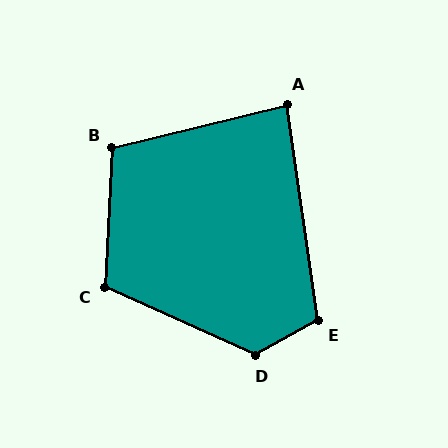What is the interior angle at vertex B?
Approximately 107 degrees (obtuse).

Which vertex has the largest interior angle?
D, at approximately 127 degrees.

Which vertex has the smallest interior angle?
A, at approximately 84 degrees.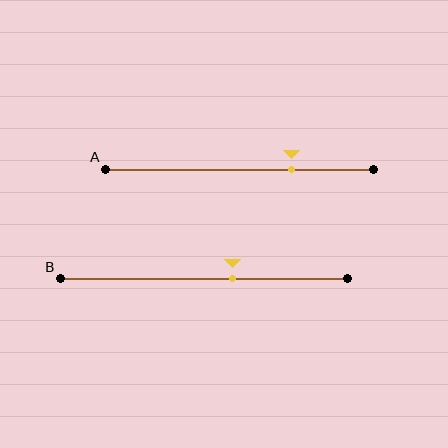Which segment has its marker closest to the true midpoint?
Segment B has its marker closest to the true midpoint.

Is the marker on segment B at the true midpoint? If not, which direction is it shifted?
No, the marker on segment B is shifted to the right by about 10% of the segment length.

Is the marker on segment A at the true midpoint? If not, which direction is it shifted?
No, the marker on segment A is shifted to the right by about 20% of the segment length.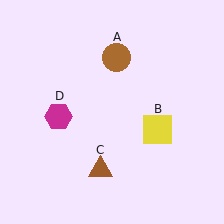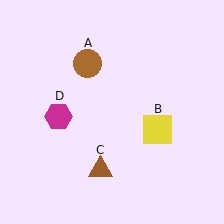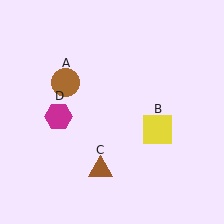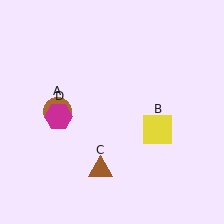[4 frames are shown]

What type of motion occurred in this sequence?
The brown circle (object A) rotated counterclockwise around the center of the scene.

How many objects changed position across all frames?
1 object changed position: brown circle (object A).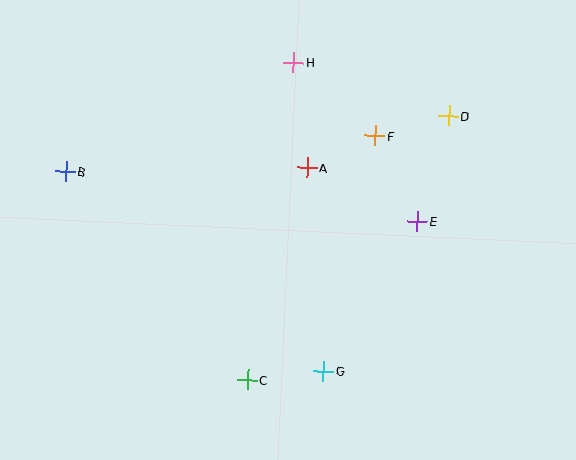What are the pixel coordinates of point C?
Point C is at (247, 380).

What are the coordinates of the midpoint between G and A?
The midpoint between G and A is at (315, 269).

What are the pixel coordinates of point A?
Point A is at (307, 167).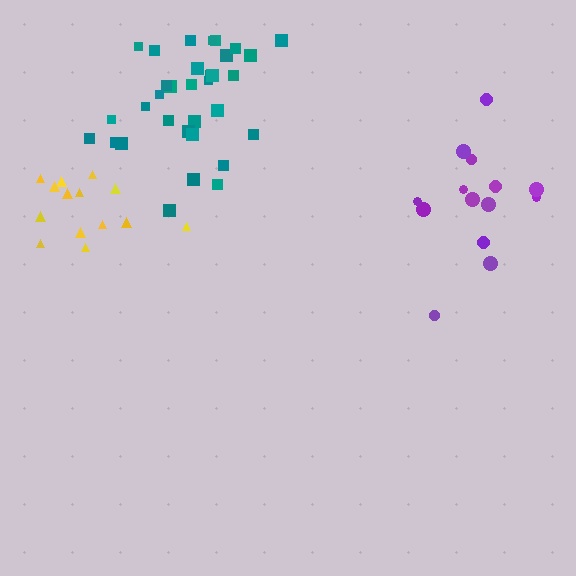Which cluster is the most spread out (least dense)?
Purple.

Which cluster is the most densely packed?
Teal.